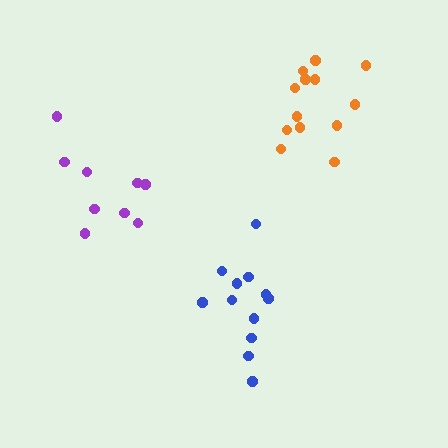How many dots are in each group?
Group 1: 13 dots, Group 2: 9 dots, Group 3: 12 dots (34 total).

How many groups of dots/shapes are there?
There are 3 groups.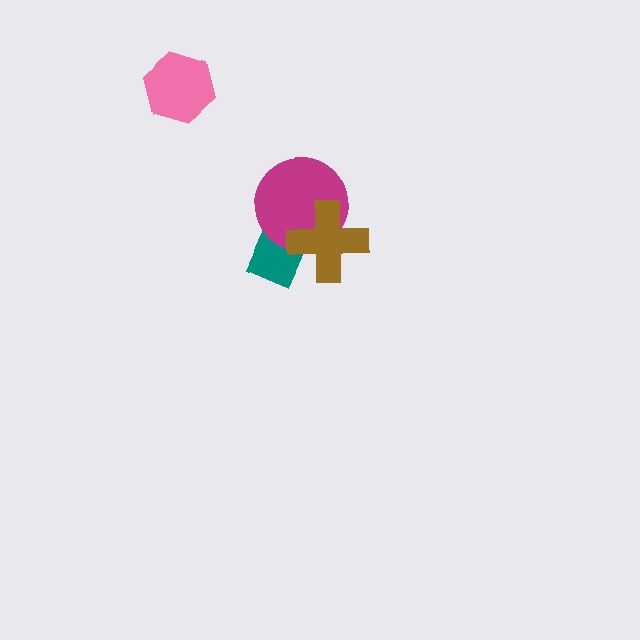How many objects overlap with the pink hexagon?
0 objects overlap with the pink hexagon.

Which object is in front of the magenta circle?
The brown cross is in front of the magenta circle.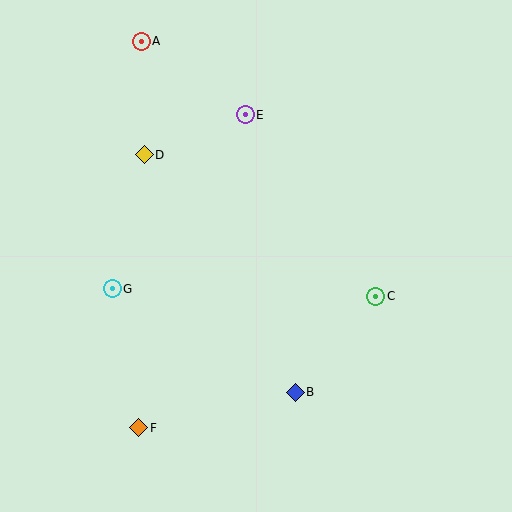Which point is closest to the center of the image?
Point C at (376, 296) is closest to the center.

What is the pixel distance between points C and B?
The distance between C and B is 126 pixels.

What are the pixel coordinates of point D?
Point D is at (144, 155).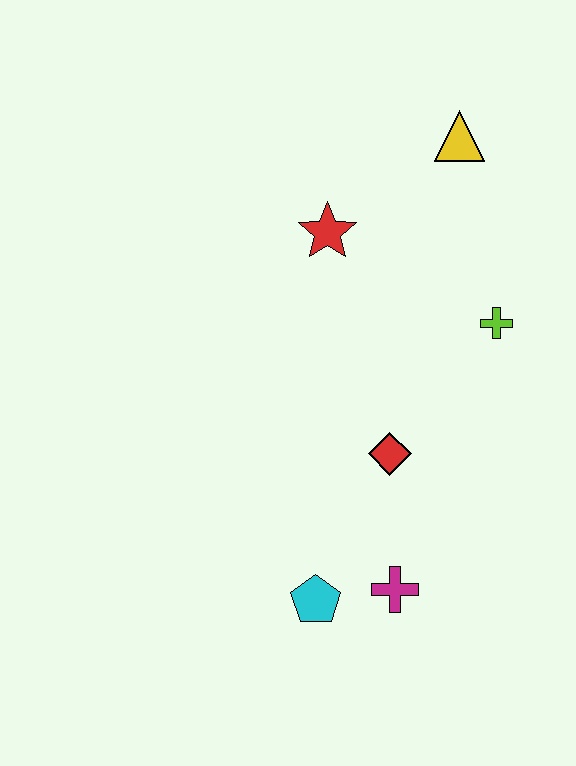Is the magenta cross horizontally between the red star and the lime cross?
Yes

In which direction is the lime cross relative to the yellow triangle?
The lime cross is below the yellow triangle.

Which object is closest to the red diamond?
The magenta cross is closest to the red diamond.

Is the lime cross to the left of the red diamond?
No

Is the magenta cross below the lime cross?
Yes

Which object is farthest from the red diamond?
The yellow triangle is farthest from the red diamond.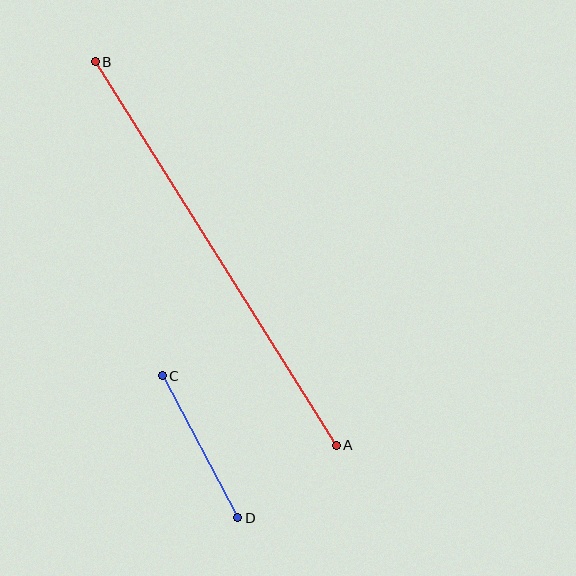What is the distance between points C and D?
The distance is approximately 161 pixels.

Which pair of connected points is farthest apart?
Points A and B are farthest apart.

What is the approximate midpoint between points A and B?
The midpoint is at approximately (216, 253) pixels.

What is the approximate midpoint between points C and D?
The midpoint is at approximately (200, 447) pixels.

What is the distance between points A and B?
The distance is approximately 453 pixels.